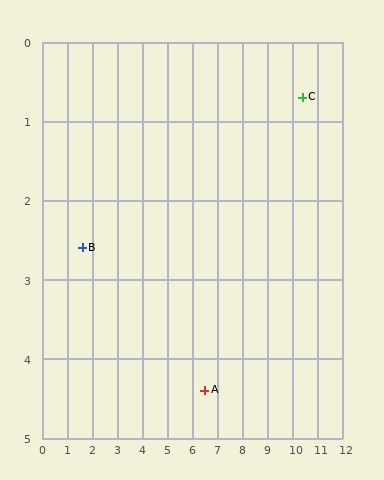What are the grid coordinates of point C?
Point C is at approximately (10.4, 0.7).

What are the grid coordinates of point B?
Point B is at approximately (1.6, 2.6).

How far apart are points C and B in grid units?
Points C and B are about 9.0 grid units apart.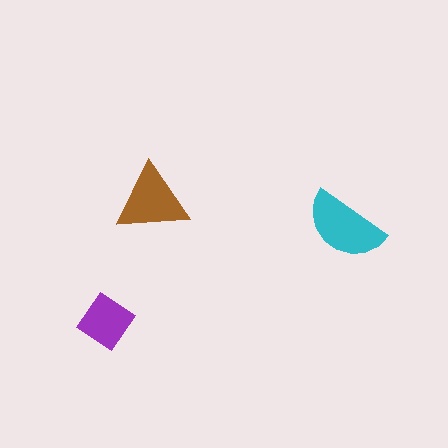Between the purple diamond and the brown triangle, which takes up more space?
The brown triangle.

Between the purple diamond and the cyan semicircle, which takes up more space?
The cyan semicircle.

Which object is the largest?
The cyan semicircle.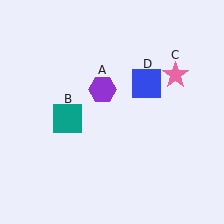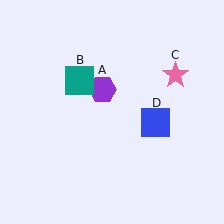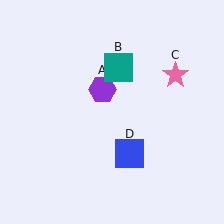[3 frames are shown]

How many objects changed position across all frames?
2 objects changed position: teal square (object B), blue square (object D).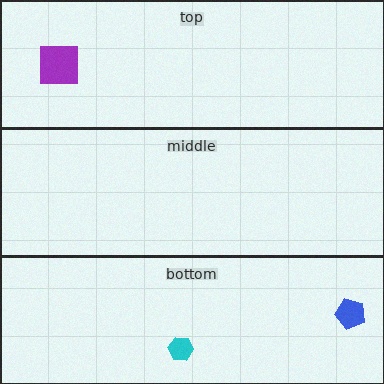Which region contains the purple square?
The top region.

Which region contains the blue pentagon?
The bottom region.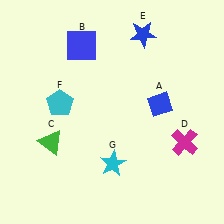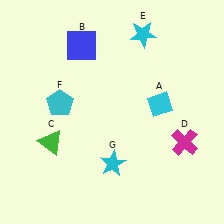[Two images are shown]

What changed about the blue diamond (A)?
In Image 1, A is blue. In Image 2, it changed to cyan.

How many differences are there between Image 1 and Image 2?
There are 2 differences between the two images.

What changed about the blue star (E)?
In Image 1, E is blue. In Image 2, it changed to cyan.